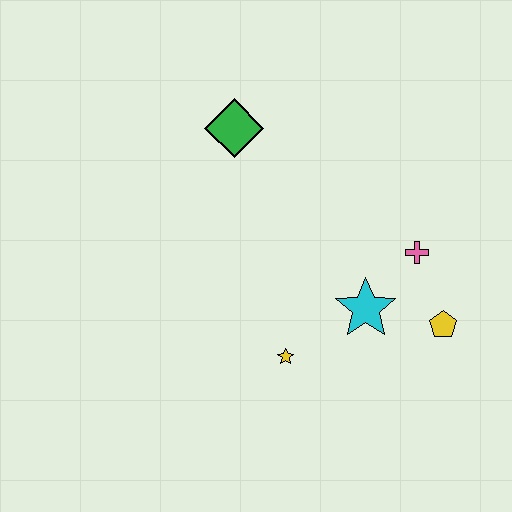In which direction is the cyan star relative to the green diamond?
The cyan star is below the green diamond.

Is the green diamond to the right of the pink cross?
No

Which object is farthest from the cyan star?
The green diamond is farthest from the cyan star.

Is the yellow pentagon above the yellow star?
Yes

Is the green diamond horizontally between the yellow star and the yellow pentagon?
No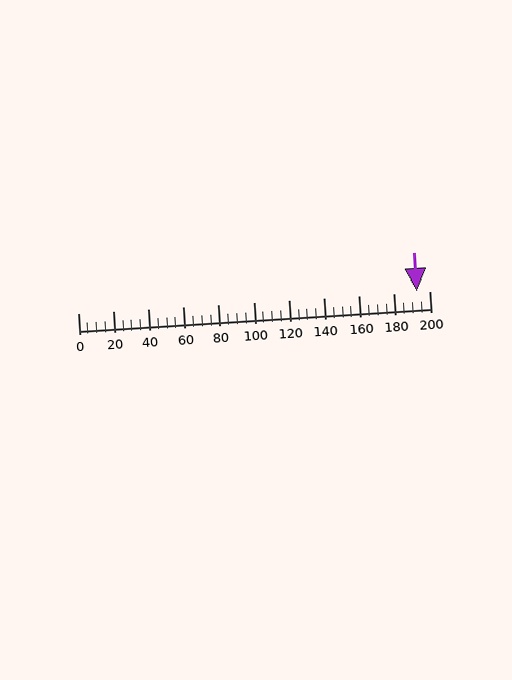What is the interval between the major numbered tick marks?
The major tick marks are spaced 20 units apart.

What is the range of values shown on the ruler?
The ruler shows values from 0 to 200.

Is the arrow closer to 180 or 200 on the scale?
The arrow is closer to 200.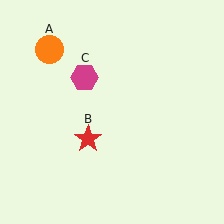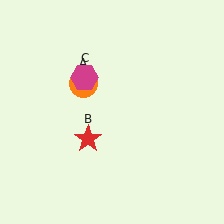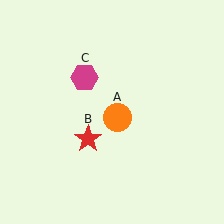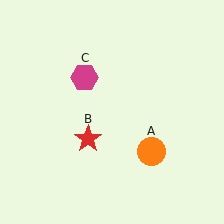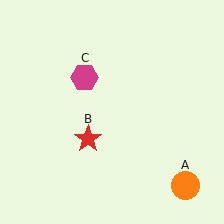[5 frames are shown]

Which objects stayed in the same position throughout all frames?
Red star (object B) and magenta hexagon (object C) remained stationary.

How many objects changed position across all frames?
1 object changed position: orange circle (object A).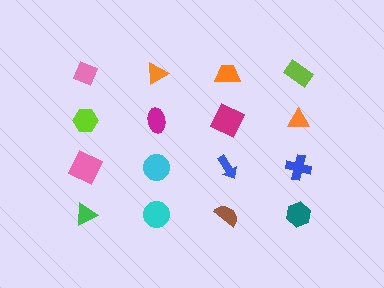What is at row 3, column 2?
A cyan circle.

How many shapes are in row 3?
4 shapes.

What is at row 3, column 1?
A pink square.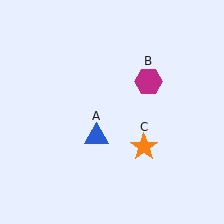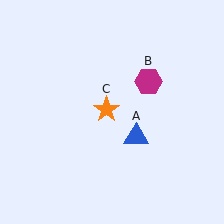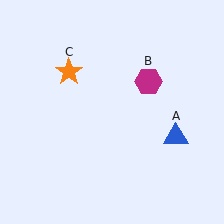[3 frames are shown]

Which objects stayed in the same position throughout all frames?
Magenta hexagon (object B) remained stationary.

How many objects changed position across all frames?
2 objects changed position: blue triangle (object A), orange star (object C).